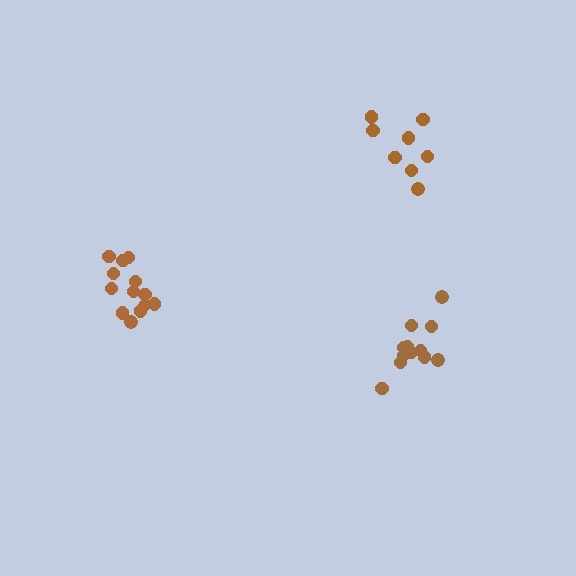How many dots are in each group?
Group 1: 13 dots, Group 2: 12 dots, Group 3: 8 dots (33 total).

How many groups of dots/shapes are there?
There are 3 groups.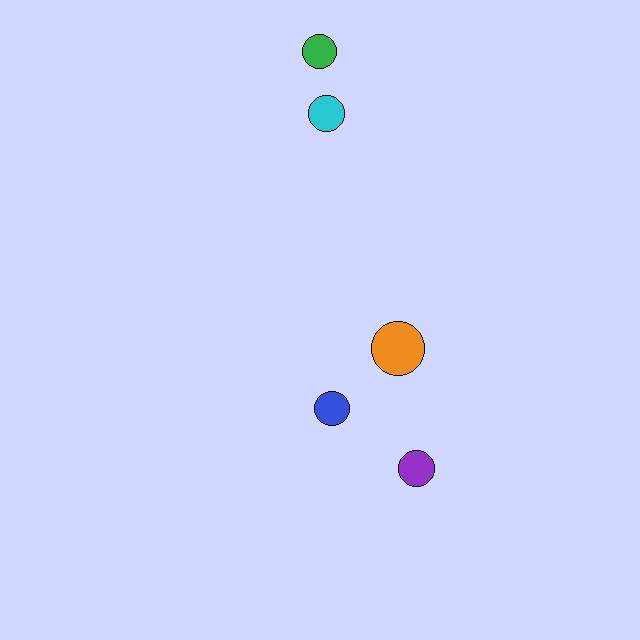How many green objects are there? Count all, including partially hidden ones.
There is 1 green object.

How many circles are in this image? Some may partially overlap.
There are 5 circles.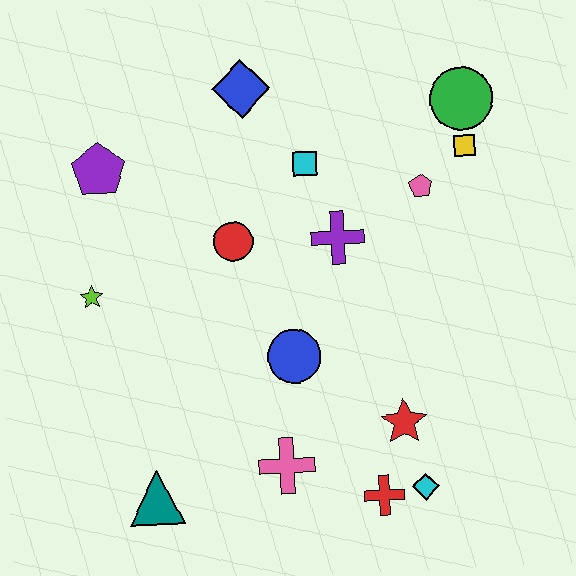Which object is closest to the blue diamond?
The cyan square is closest to the blue diamond.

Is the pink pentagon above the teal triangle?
Yes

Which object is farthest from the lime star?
The green circle is farthest from the lime star.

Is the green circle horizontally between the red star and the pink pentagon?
No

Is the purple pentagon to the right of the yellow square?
No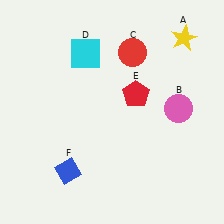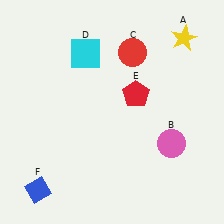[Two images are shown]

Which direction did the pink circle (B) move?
The pink circle (B) moved down.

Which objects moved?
The objects that moved are: the pink circle (B), the blue diamond (F).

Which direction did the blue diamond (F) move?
The blue diamond (F) moved left.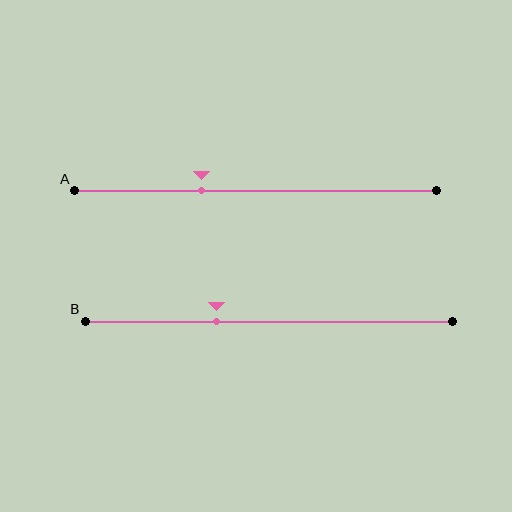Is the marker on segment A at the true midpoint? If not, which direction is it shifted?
No, the marker on segment A is shifted to the left by about 15% of the segment length.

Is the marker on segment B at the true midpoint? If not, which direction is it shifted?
No, the marker on segment B is shifted to the left by about 14% of the segment length.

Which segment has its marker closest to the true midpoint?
Segment B has its marker closest to the true midpoint.